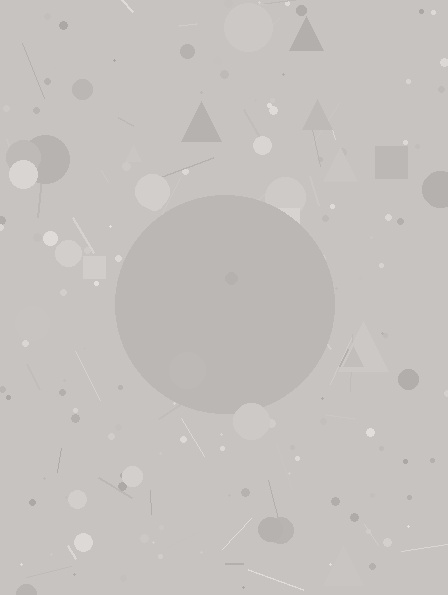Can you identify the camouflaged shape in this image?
The camouflaged shape is a circle.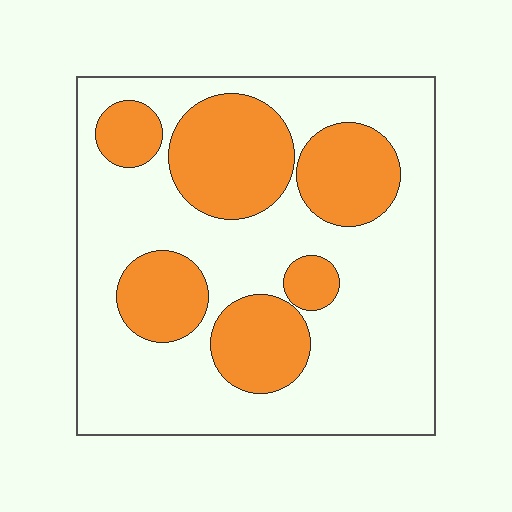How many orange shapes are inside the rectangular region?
6.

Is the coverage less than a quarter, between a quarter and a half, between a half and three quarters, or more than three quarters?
Between a quarter and a half.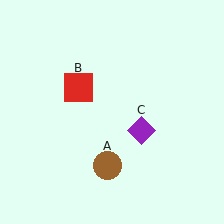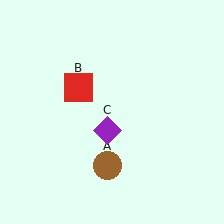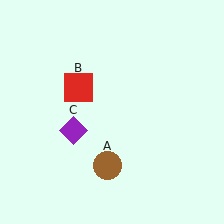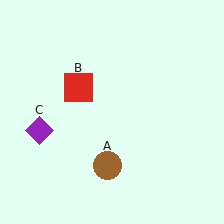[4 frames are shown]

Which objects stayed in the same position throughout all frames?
Brown circle (object A) and red square (object B) remained stationary.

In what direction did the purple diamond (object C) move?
The purple diamond (object C) moved left.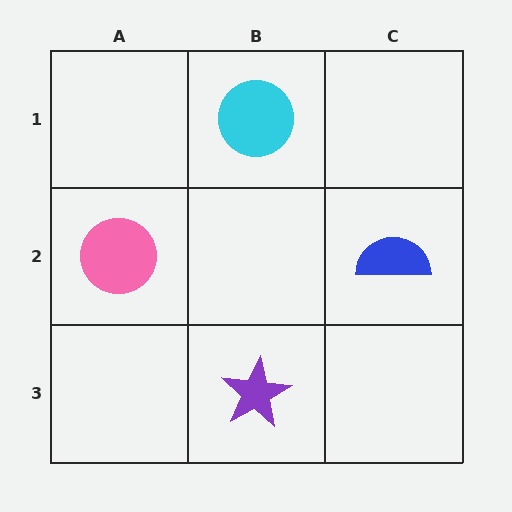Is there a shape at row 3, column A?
No, that cell is empty.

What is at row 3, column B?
A purple star.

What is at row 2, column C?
A blue semicircle.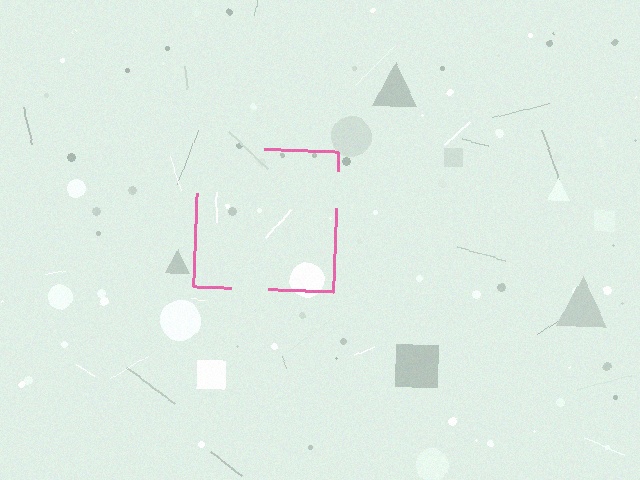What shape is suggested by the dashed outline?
The dashed outline suggests a square.